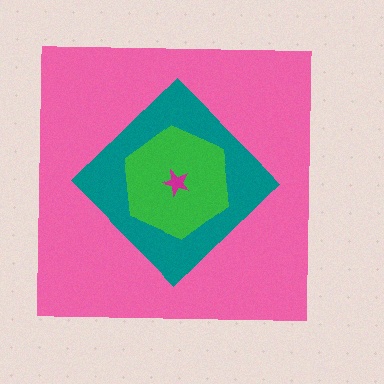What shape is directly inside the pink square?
The teal diamond.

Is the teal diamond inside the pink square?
Yes.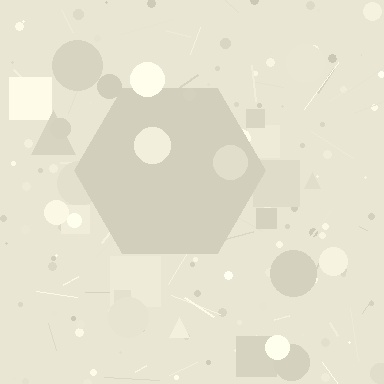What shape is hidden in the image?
A hexagon is hidden in the image.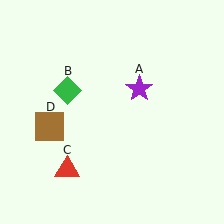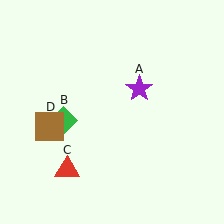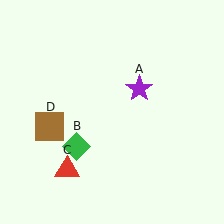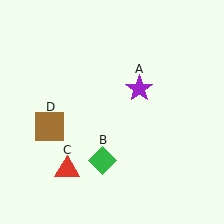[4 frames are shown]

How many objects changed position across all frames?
1 object changed position: green diamond (object B).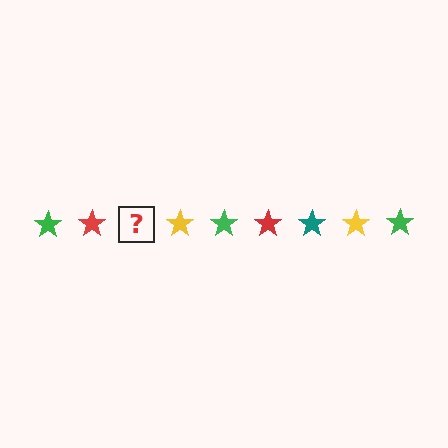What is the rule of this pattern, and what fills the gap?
The rule is that the pattern cycles through green, red, teal, yellow stars. The gap should be filled with a teal star.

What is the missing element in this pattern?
The missing element is a teal star.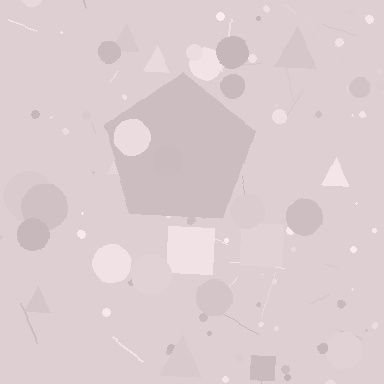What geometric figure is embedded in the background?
A pentagon is embedded in the background.